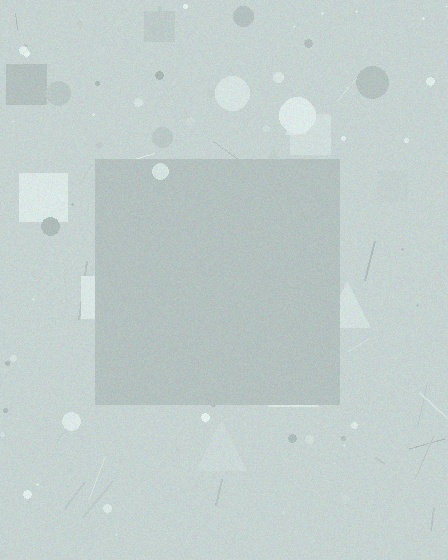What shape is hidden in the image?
A square is hidden in the image.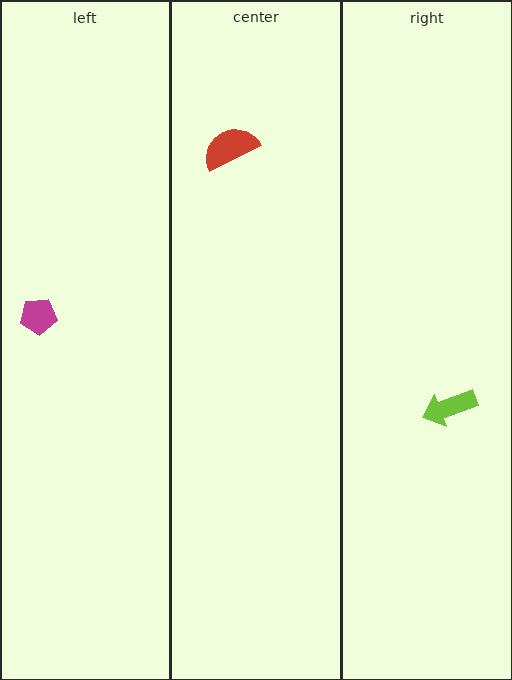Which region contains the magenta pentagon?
The left region.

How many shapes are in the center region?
1.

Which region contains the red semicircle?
The center region.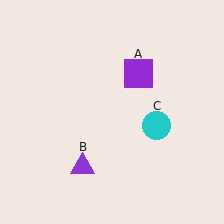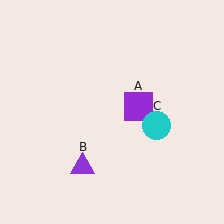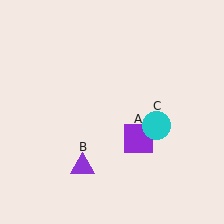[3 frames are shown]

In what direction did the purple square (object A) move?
The purple square (object A) moved down.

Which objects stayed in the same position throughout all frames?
Purple triangle (object B) and cyan circle (object C) remained stationary.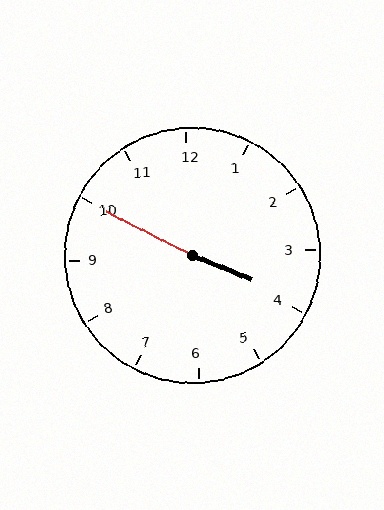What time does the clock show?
3:50.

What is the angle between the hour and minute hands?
Approximately 175 degrees.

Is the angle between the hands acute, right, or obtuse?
It is obtuse.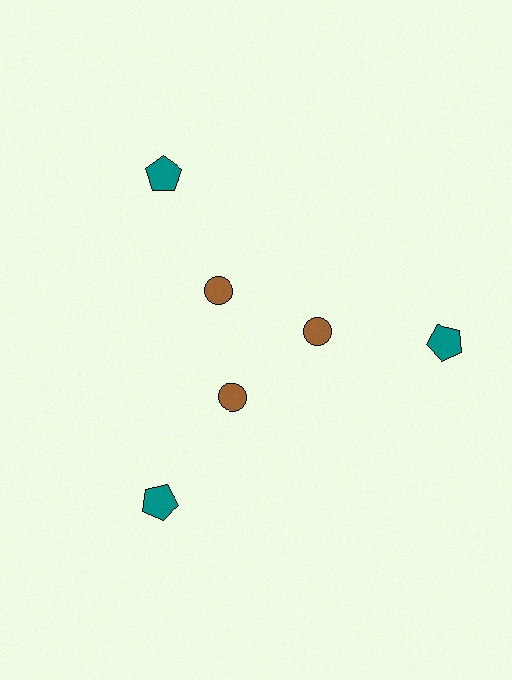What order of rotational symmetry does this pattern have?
This pattern has 3-fold rotational symmetry.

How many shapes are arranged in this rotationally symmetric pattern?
There are 6 shapes, arranged in 3 groups of 2.